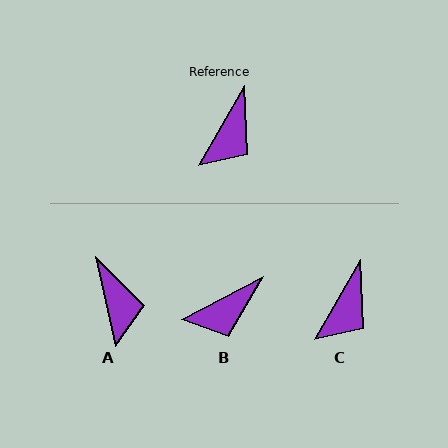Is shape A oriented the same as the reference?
No, it is off by about 43 degrees.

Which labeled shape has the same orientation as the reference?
C.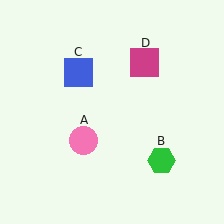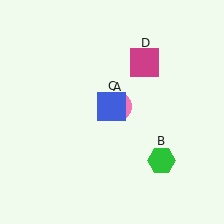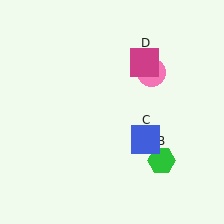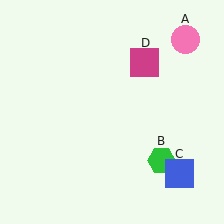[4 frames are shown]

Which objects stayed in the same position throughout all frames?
Green hexagon (object B) and magenta square (object D) remained stationary.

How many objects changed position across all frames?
2 objects changed position: pink circle (object A), blue square (object C).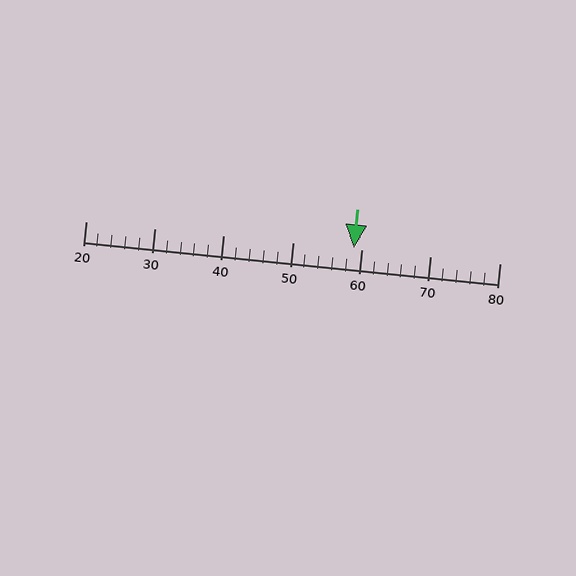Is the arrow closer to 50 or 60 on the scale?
The arrow is closer to 60.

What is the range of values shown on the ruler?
The ruler shows values from 20 to 80.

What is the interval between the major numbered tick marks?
The major tick marks are spaced 10 units apart.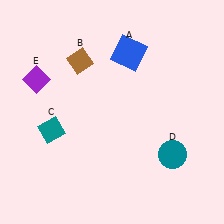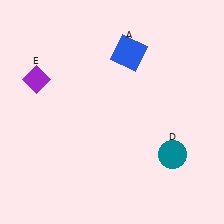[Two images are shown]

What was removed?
The brown diamond (B), the teal diamond (C) were removed in Image 2.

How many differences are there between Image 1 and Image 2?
There are 2 differences between the two images.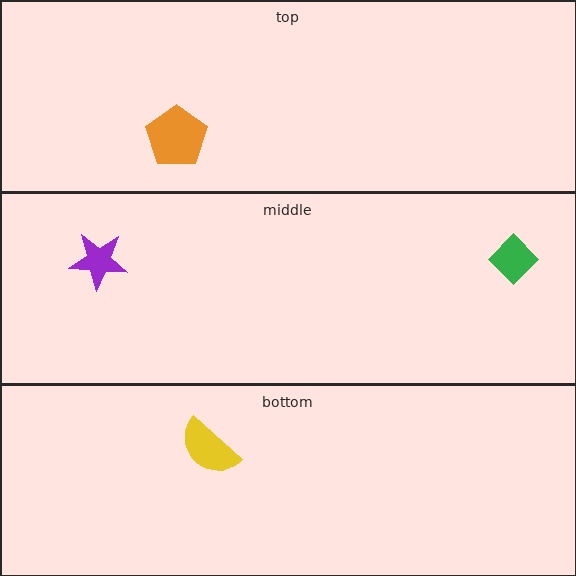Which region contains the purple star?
The middle region.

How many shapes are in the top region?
1.